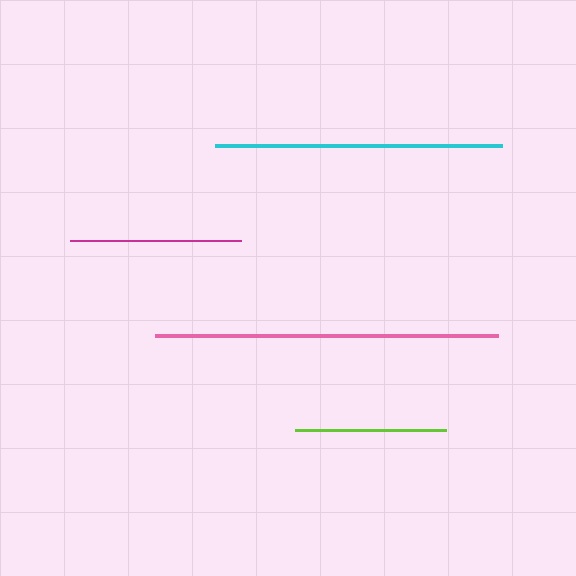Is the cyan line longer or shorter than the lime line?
The cyan line is longer than the lime line.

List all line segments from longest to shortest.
From longest to shortest: pink, cyan, magenta, lime.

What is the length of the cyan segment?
The cyan segment is approximately 287 pixels long.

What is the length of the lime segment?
The lime segment is approximately 152 pixels long.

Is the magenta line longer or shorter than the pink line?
The pink line is longer than the magenta line.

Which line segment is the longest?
The pink line is the longest at approximately 343 pixels.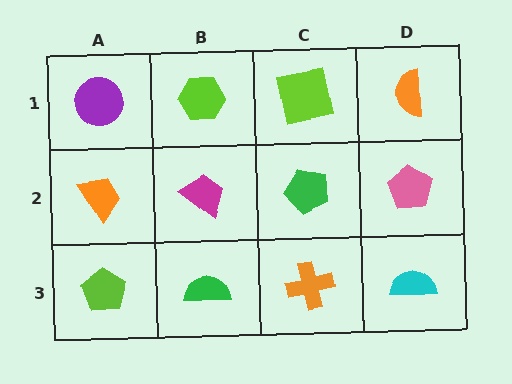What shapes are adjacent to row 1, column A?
An orange trapezoid (row 2, column A), a lime hexagon (row 1, column B).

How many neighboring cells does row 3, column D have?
2.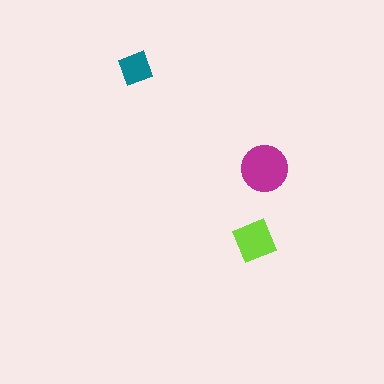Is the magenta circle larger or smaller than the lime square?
Larger.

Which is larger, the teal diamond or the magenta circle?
The magenta circle.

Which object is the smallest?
The teal diamond.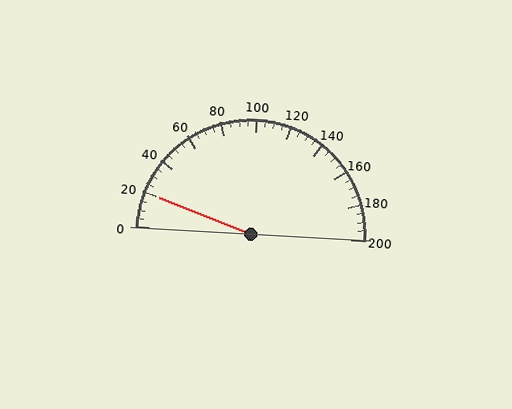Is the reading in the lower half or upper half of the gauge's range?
The reading is in the lower half of the range (0 to 200).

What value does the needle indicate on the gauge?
The needle indicates approximately 20.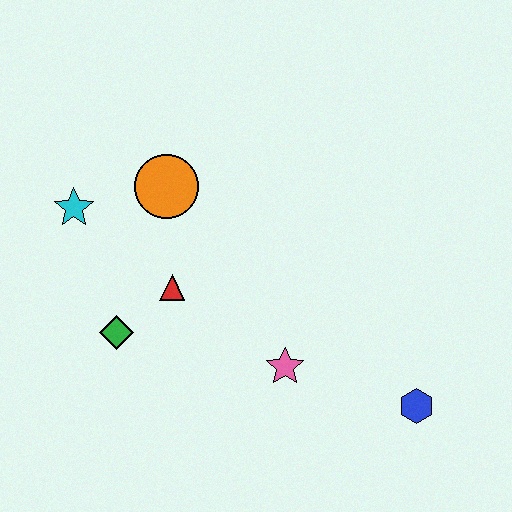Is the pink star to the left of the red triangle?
No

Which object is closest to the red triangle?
The green diamond is closest to the red triangle.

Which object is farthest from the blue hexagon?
The cyan star is farthest from the blue hexagon.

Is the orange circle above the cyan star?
Yes